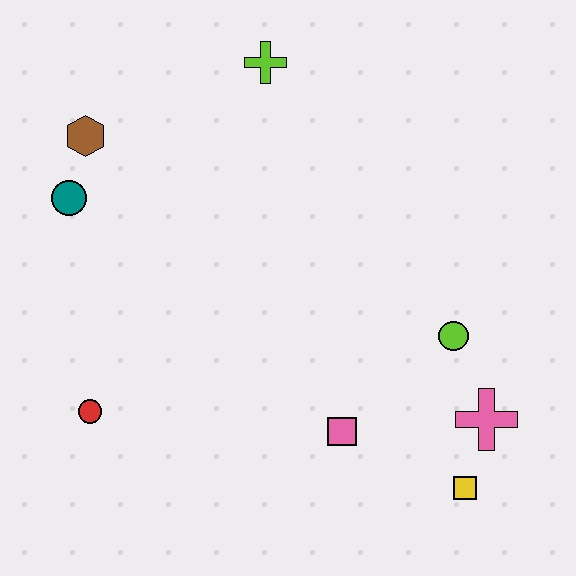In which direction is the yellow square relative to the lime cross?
The yellow square is below the lime cross.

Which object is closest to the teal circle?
The brown hexagon is closest to the teal circle.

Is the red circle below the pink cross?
No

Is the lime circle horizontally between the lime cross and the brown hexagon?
No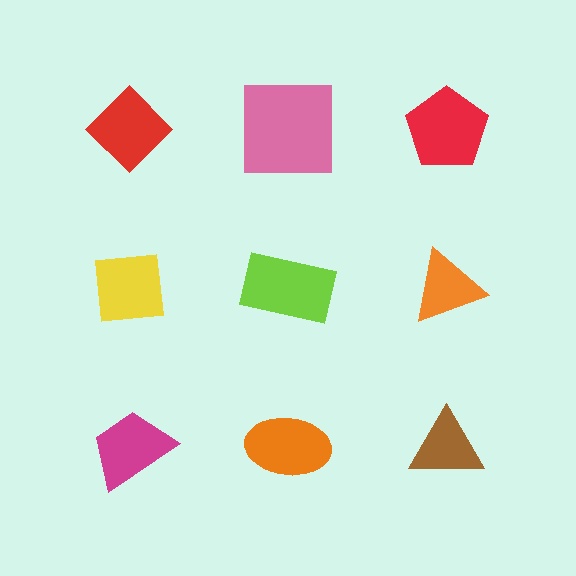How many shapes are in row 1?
3 shapes.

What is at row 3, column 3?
A brown triangle.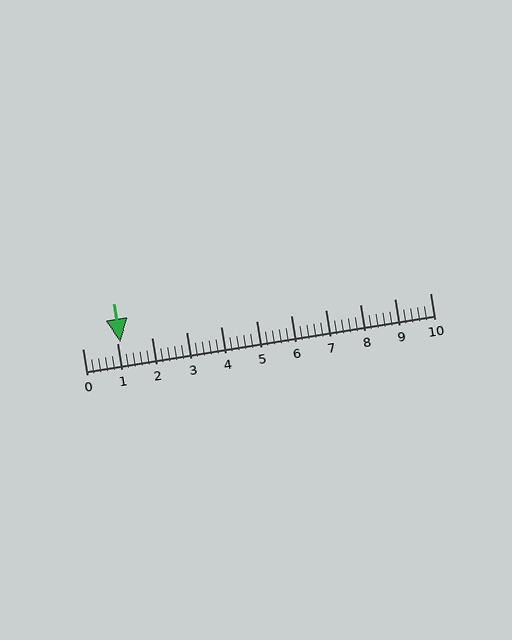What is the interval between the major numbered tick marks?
The major tick marks are spaced 1 units apart.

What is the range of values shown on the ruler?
The ruler shows values from 0 to 10.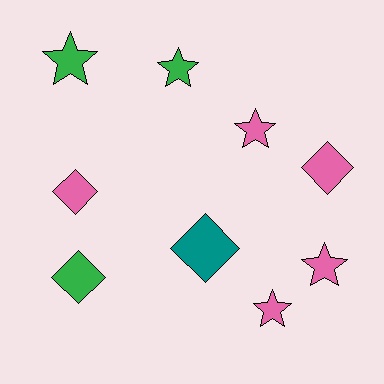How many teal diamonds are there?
There is 1 teal diamond.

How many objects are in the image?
There are 9 objects.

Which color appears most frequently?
Pink, with 5 objects.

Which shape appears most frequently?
Star, with 5 objects.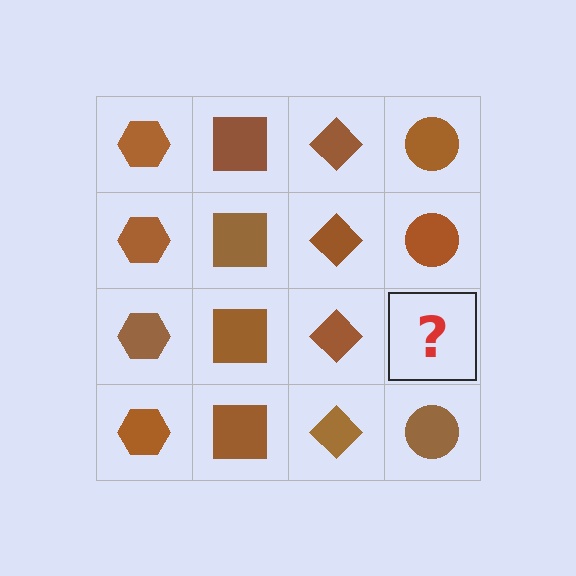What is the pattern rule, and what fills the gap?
The rule is that each column has a consistent shape. The gap should be filled with a brown circle.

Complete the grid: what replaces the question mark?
The question mark should be replaced with a brown circle.